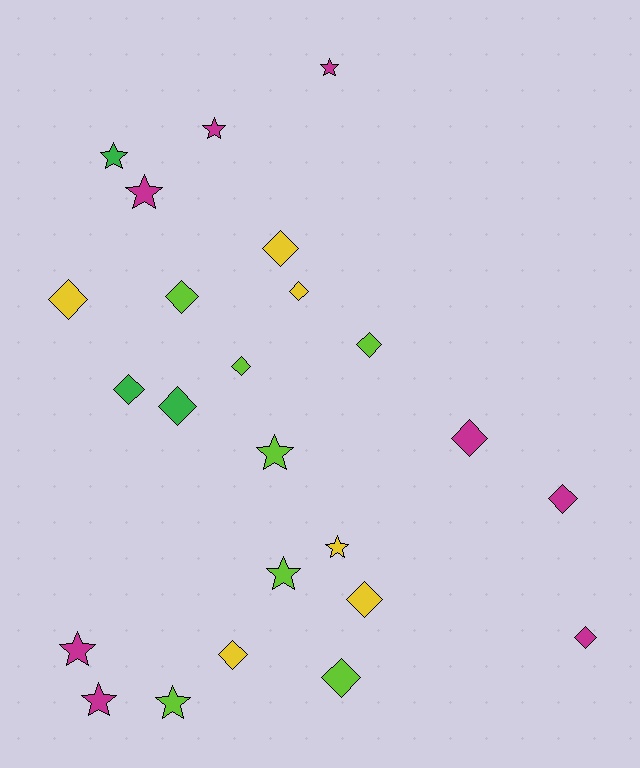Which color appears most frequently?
Magenta, with 8 objects.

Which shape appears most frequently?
Diamond, with 14 objects.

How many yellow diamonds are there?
There are 5 yellow diamonds.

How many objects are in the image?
There are 24 objects.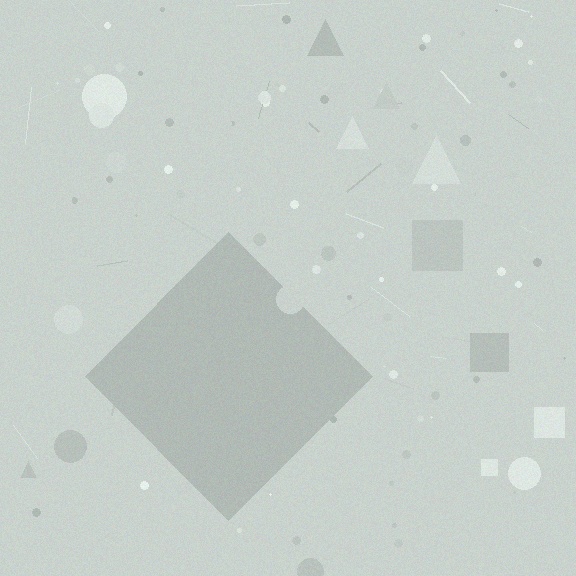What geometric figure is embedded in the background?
A diamond is embedded in the background.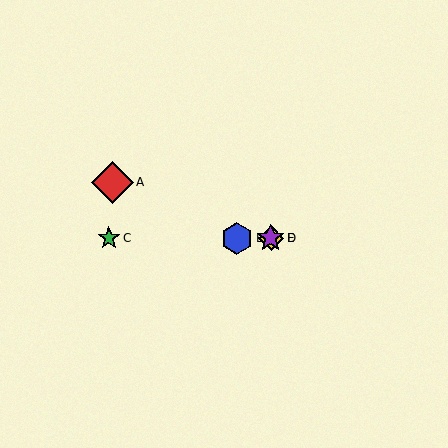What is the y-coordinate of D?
Object D is at y≈238.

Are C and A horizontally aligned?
No, C is at y≈238 and A is at y≈182.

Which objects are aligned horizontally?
Objects B, C, D, E are aligned horizontally.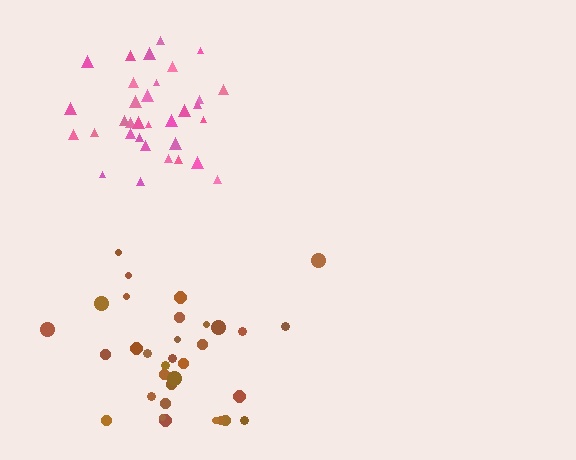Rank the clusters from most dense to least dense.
pink, brown.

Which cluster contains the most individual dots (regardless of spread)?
Pink (34).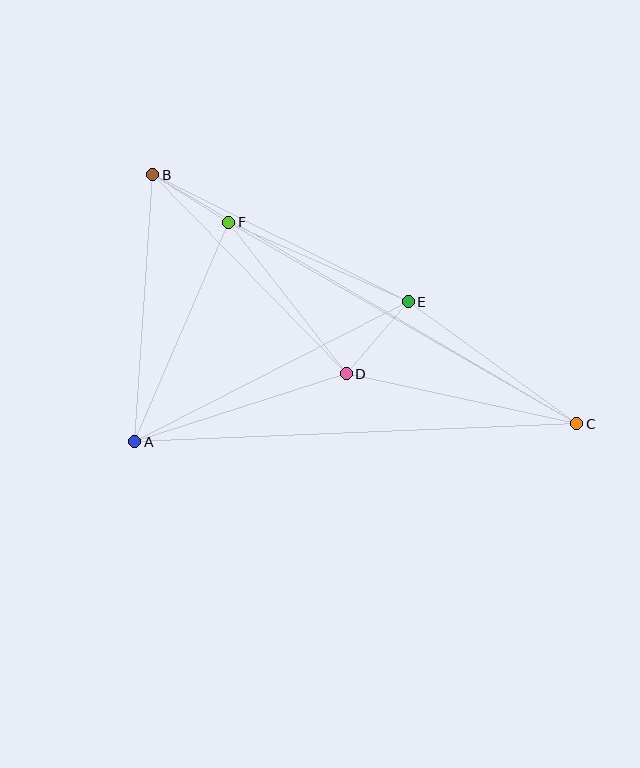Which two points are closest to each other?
Points B and F are closest to each other.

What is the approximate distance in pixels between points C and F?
The distance between C and F is approximately 402 pixels.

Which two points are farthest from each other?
Points B and C are farthest from each other.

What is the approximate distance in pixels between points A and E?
The distance between A and E is approximately 307 pixels.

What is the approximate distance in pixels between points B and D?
The distance between B and D is approximately 278 pixels.